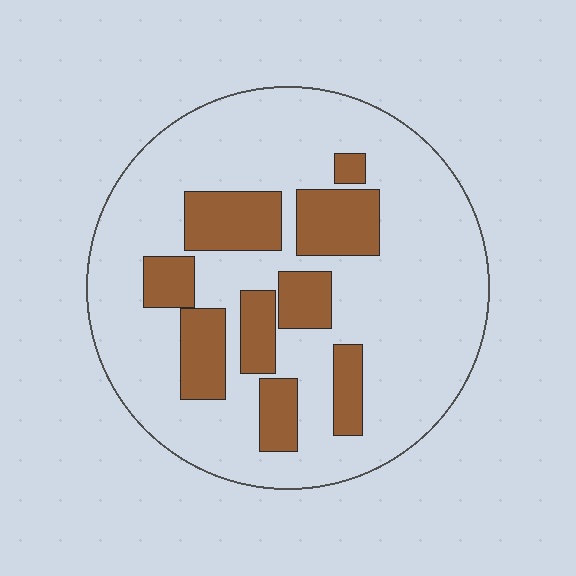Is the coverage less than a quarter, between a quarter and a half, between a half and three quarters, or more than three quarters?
Less than a quarter.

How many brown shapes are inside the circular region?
9.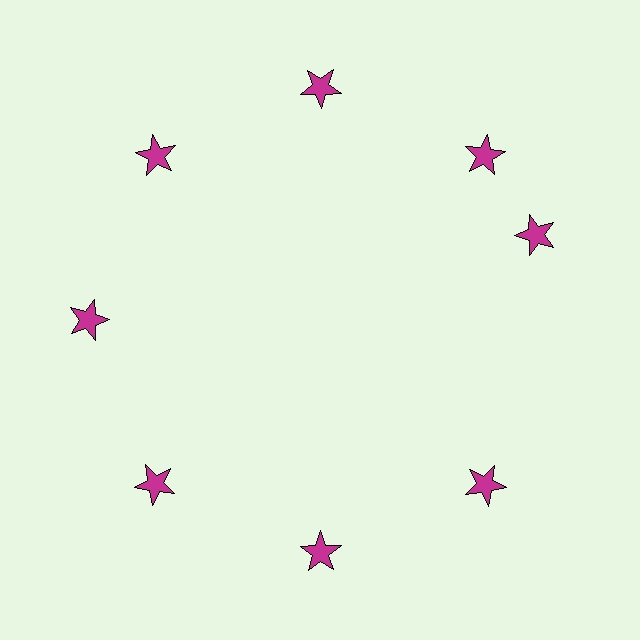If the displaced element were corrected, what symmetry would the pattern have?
It would have 8-fold rotational symmetry — the pattern would map onto itself every 45 degrees.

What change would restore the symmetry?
The symmetry would be restored by rotating it back into even spacing with its neighbors so that all 8 stars sit at equal angles and equal distance from the center.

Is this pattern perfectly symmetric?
No. The 8 magenta stars are arranged in a ring, but one element near the 3 o'clock position is rotated out of alignment along the ring, breaking the 8-fold rotational symmetry.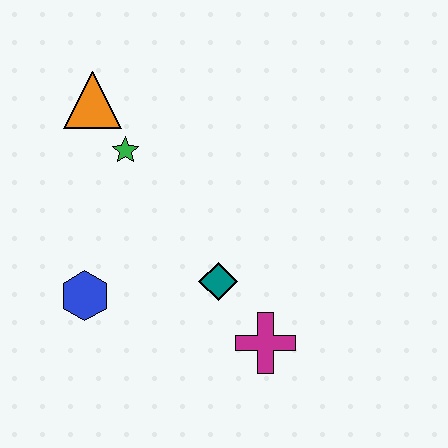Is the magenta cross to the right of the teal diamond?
Yes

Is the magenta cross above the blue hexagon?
No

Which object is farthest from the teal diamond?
The orange triangle is farthest from the teal diamond.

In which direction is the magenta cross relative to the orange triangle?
The magenta cross is below the orange triangle.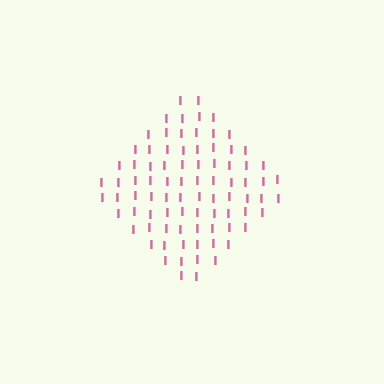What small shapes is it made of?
It is made of small letter I's.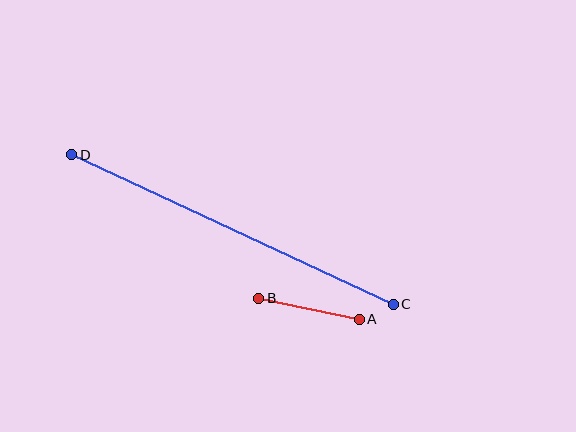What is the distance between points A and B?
The distance is approximately 103 pixels.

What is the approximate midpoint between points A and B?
The midpoint is at approximately (309, 309) pixels.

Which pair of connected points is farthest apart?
Points C and D are farthest apart.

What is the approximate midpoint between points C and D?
The midpoint is at approximately (233, 229) pixels.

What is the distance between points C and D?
The distance is approximately 355 pixels.